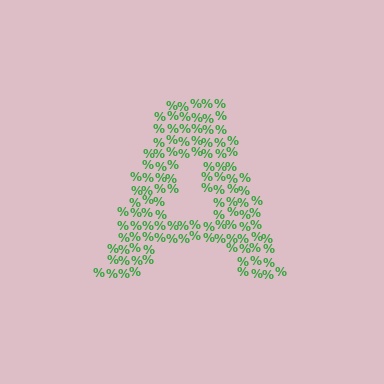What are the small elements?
The small elements are percent signs.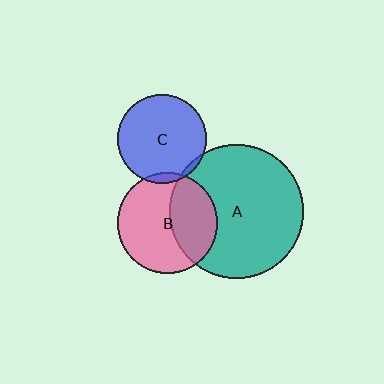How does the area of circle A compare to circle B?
Approximately 1.8 times.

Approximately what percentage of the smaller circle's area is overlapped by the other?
Approximately 5%.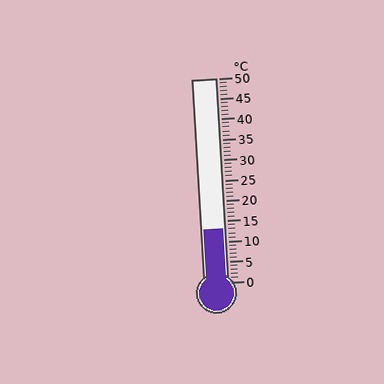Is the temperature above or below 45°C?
The temperature is below 45°C.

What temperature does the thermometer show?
The thermometer shows approximately 13°C.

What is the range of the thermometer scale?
The thermometer scale ranges from 0°C to 50°C.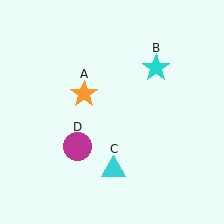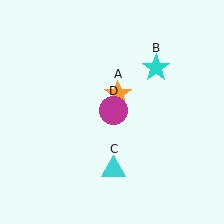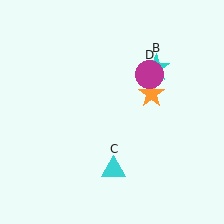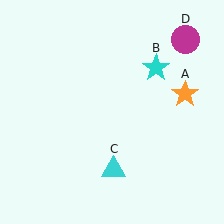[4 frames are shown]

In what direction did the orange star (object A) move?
The orange star (object A) moved right.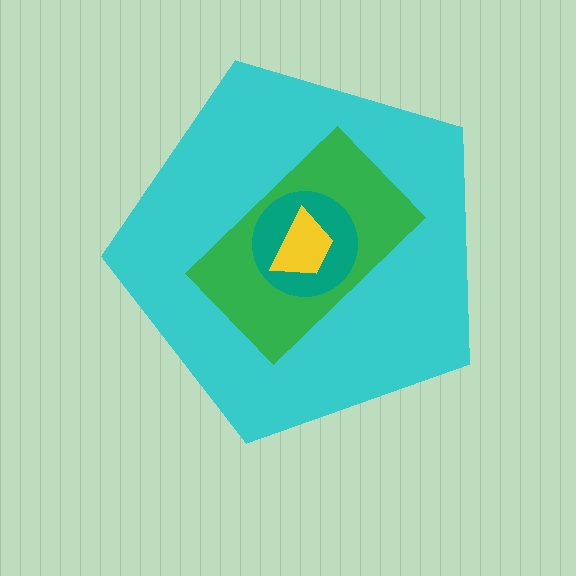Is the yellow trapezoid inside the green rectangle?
Yes.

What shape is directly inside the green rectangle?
The teal circle.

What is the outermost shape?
The cyan pentagon.